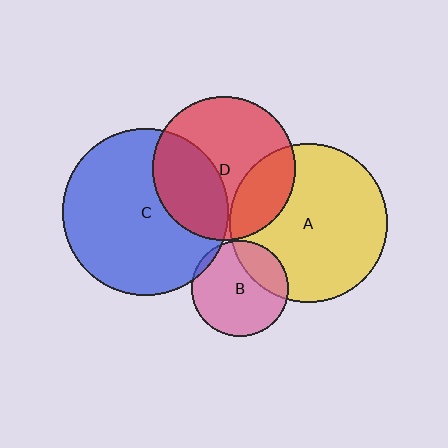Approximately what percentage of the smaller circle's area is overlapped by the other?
Approximately 35%.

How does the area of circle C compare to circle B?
Approximately 3.0 times.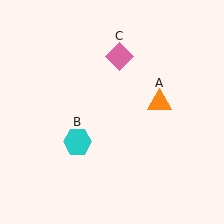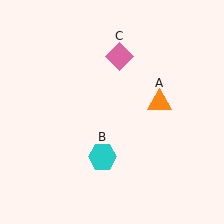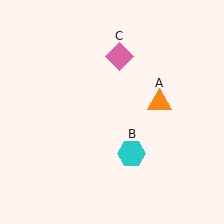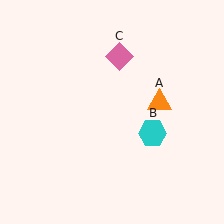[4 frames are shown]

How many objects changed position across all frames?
1 object changed position: cyan hexagon (object B).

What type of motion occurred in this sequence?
The cyan hexagon (object B) rotated counterclockwise around the center of the scene.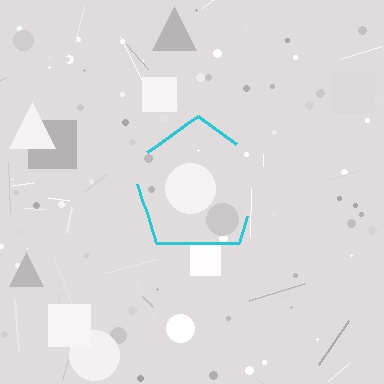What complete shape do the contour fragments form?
The contour fragments form a pentagon.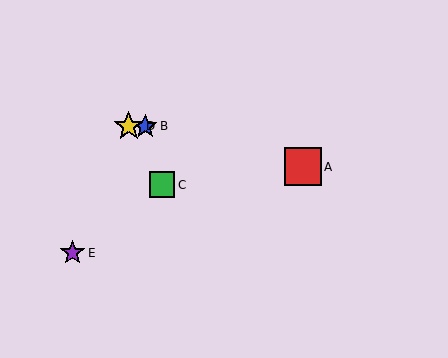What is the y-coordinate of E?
Object E is at y≈253.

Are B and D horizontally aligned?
Yes, both are at y≈126.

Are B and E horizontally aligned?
No, B is at y≈126 and E is at y≈253.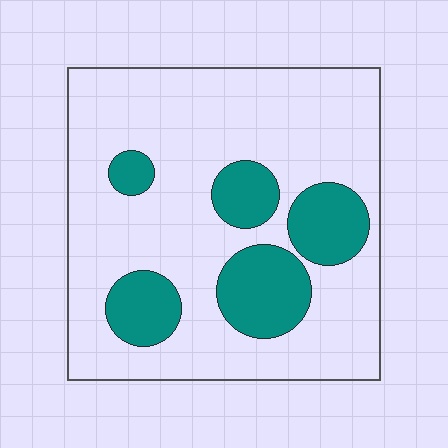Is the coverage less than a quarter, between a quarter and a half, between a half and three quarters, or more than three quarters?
Less than a quarter.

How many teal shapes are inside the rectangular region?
5.